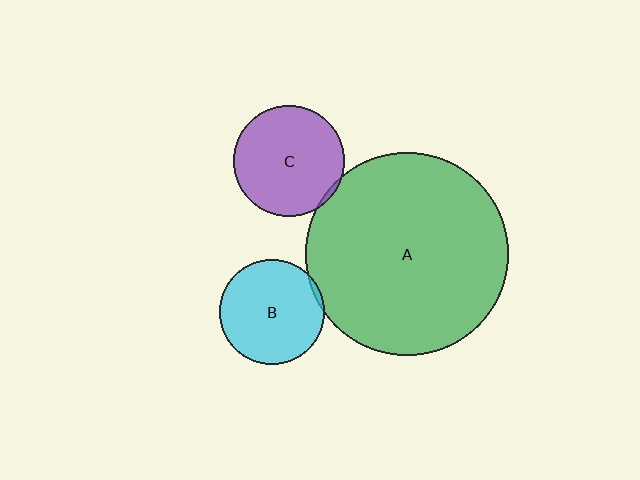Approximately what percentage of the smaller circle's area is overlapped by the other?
Approximately 5%.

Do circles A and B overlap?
Yes.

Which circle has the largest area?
Circle A (green).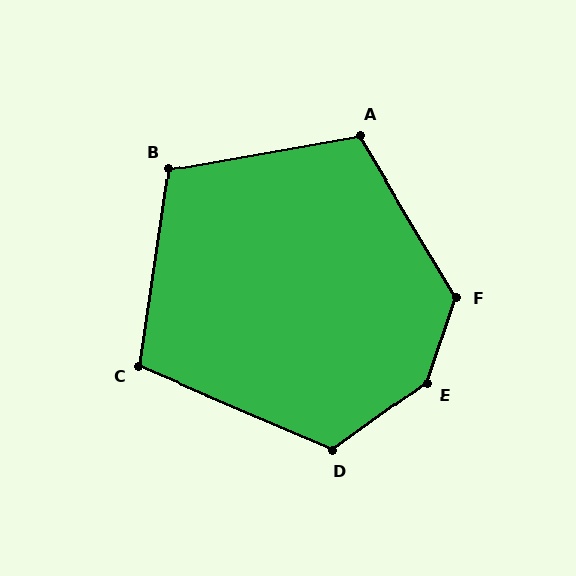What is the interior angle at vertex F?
Approximately 131 degrees (obtuse).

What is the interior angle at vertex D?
Approximately 121 degrees (obtuse).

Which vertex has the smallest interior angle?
C, at approximately 105 degrees.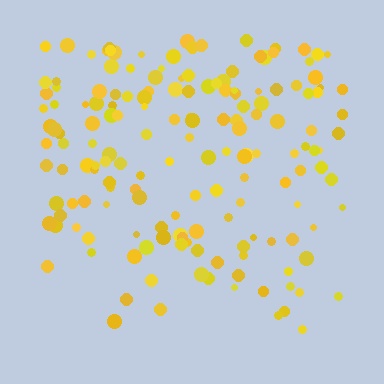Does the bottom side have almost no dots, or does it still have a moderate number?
Still a moderate number, just noticeably fewer than the top.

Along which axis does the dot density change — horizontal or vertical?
Vertical.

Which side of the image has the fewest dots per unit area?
The bottom.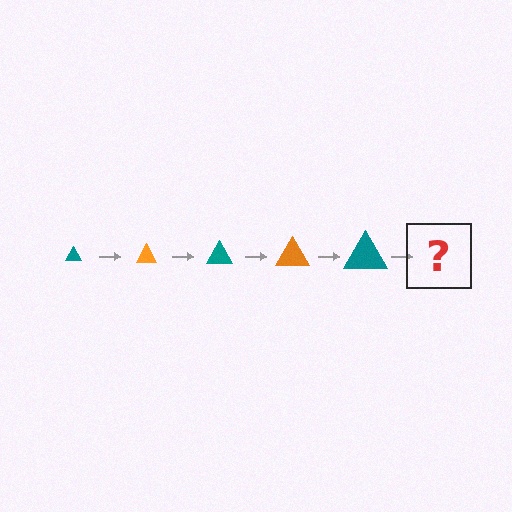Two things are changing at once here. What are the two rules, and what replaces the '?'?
The two rules are that the triangle grows larger each step and the color cycles through teal and orange. The '?' should be an orange triangle, larger than the previous one.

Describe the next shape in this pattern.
It should be an orange triangle, larger than the previous one.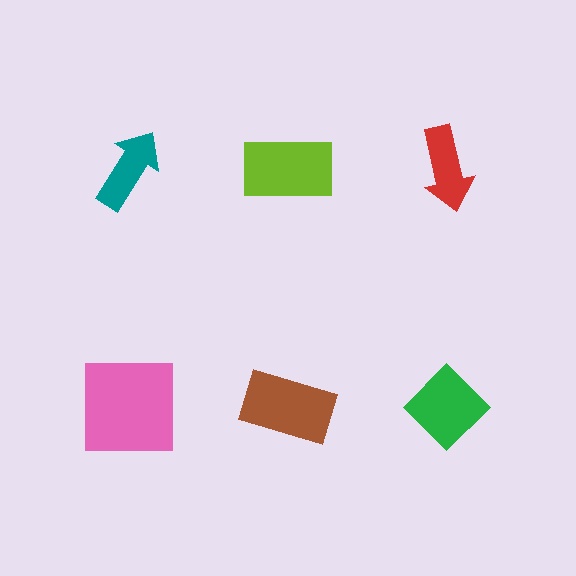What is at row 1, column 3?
A red arrow.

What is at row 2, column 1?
A pink square.